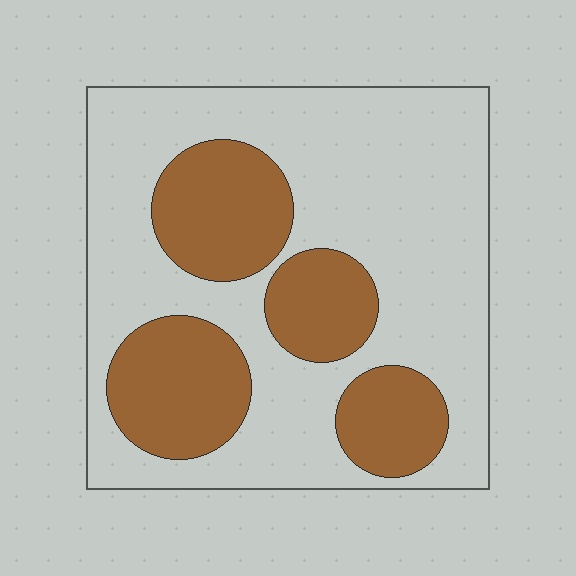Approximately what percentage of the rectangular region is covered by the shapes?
Approximately 35%.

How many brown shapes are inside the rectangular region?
4.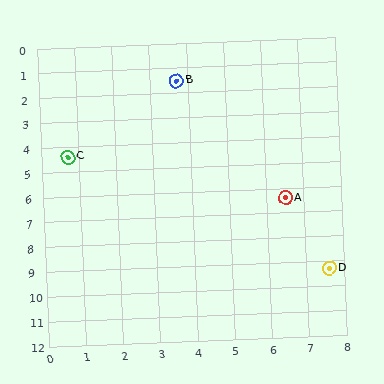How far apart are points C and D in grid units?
Points C and D are about 8.5 grid units apart.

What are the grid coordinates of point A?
Point A is at approximately (6.5, 6.4).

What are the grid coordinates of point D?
Point D is at approximately (7.6, 9.3).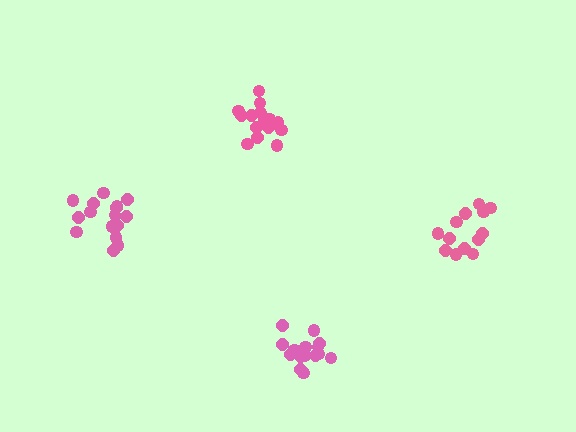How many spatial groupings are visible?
There are 4 spatial groupings.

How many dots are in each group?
Group 1: 16 dots, Group 2: 16 dots, Group 3: 16 dots, Group 4: 13 dots (61 total).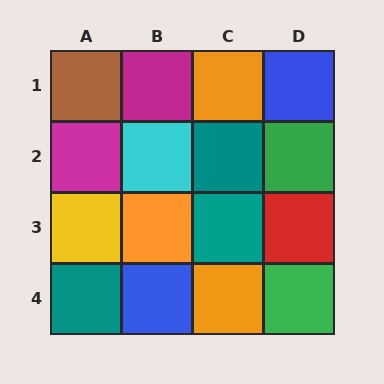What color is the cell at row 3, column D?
Red.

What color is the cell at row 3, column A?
Yellow.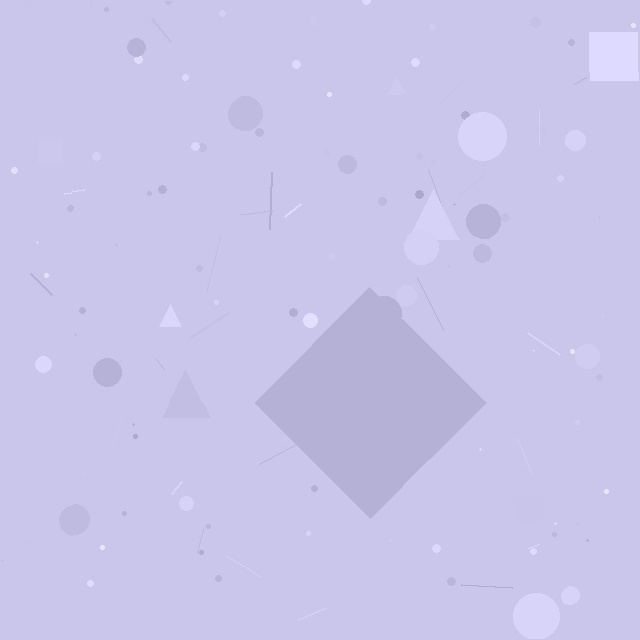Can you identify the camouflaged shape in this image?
The camouflaged shape is a diamond.